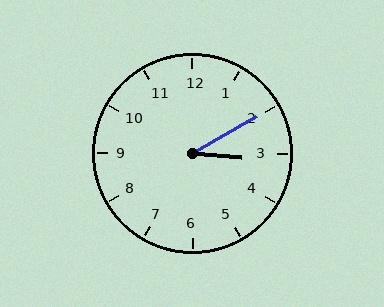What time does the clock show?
3:10.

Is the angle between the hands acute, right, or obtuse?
It is acute.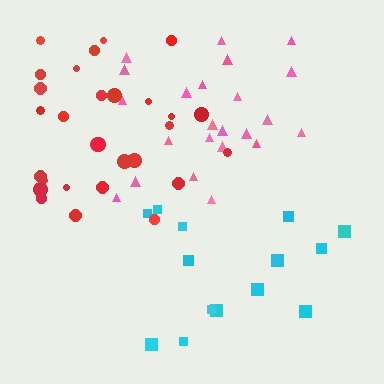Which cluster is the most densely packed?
Red.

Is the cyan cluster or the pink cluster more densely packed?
Pink.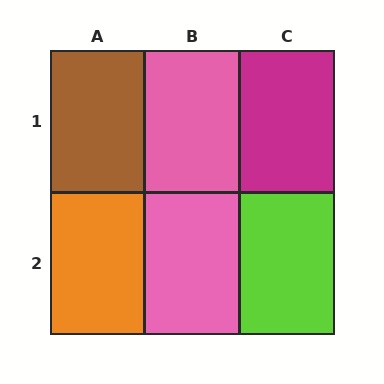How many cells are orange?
1 cell is orange.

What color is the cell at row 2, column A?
Orange.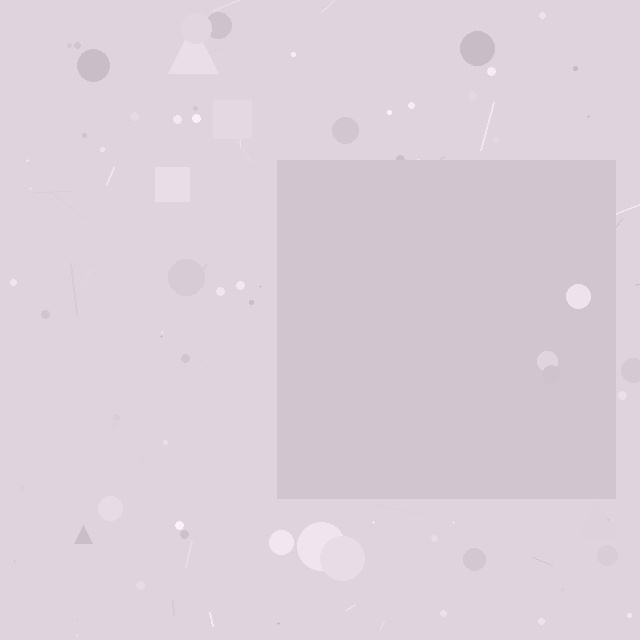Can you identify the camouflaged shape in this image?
The camouflaged shape is a square.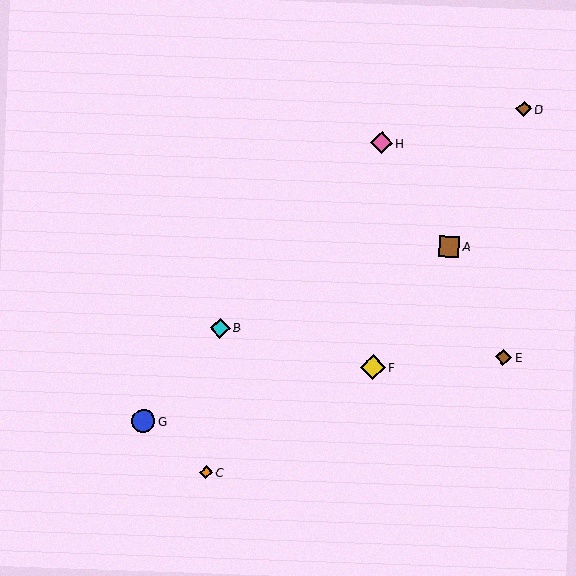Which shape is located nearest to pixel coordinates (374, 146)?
The pink diamond (labeled H) at (382, 143) is nearest to that location.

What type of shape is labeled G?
Shape G is a blue circle.